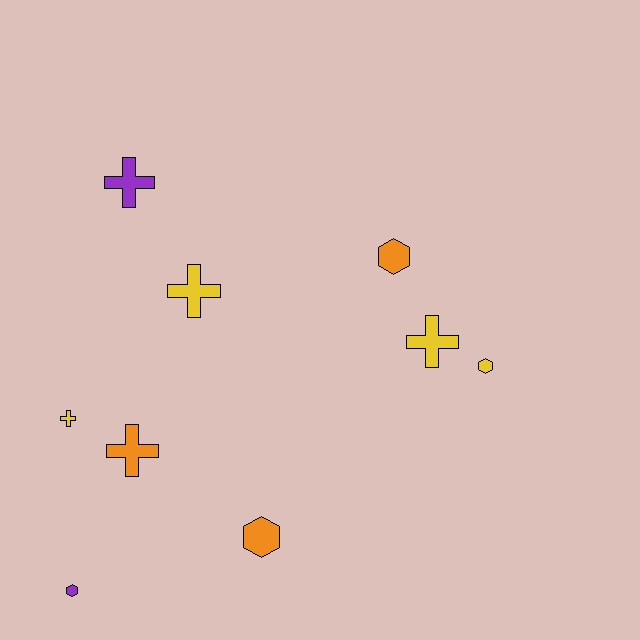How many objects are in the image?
There are 9 objects.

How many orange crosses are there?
There is 1 orange cross.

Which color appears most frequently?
Yellow, with 4 objects.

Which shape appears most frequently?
Cross, with 5 objects.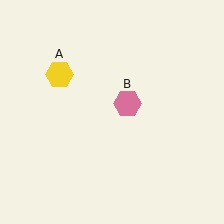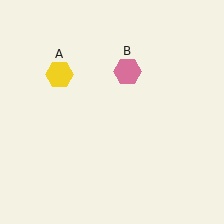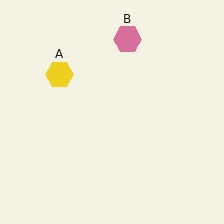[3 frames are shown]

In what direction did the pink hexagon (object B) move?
The pink hexagon (object B) moved up.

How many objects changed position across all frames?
1 object changed position: pink hexagon (object B).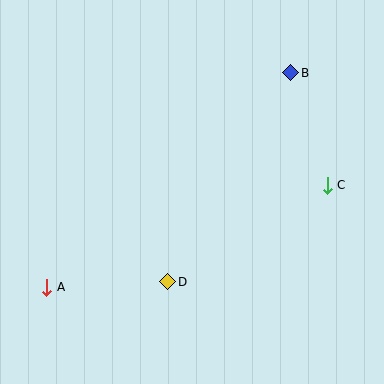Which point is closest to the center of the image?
Point D at (168, 282) is closest to the center.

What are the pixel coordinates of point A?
Point A is at (47, 287).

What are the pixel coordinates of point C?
Point C is at (327, 185).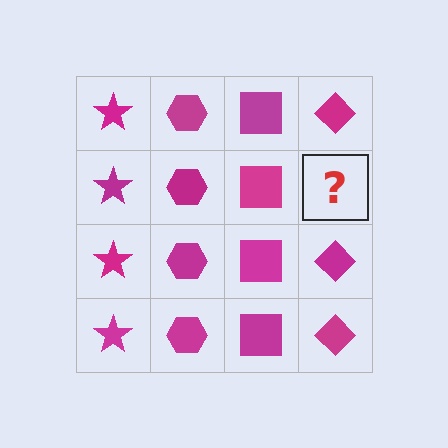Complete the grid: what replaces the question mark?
The question mark should be replaced with a magenta diamond.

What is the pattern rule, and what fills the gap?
The rule is that each column has a consistent shape. The gap should be filled with a magenta diamond.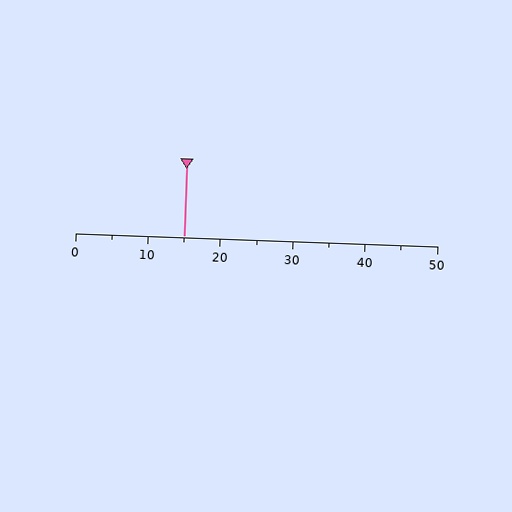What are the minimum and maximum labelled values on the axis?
The axis runs from 0 to 50.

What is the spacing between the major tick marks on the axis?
The major ticks are spaced 10 apart.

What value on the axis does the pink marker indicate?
The marker indicates approximately 15.